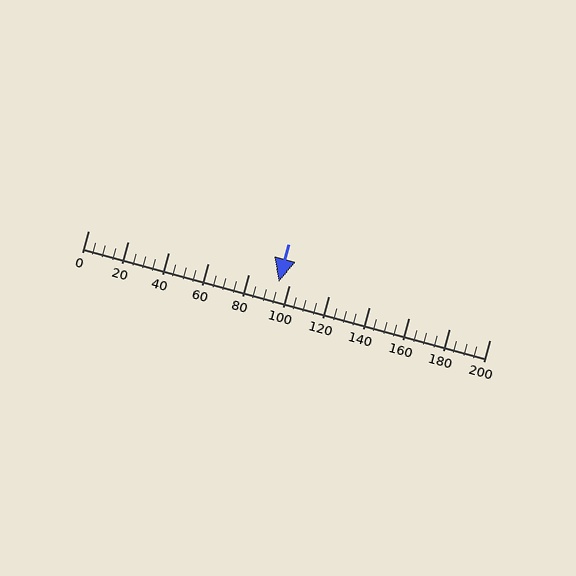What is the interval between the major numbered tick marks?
The major tick marks are spaced 20 units apart.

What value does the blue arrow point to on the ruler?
The blue arrow points to approximately 95.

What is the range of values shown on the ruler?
The ruler shows values from 0 to 200.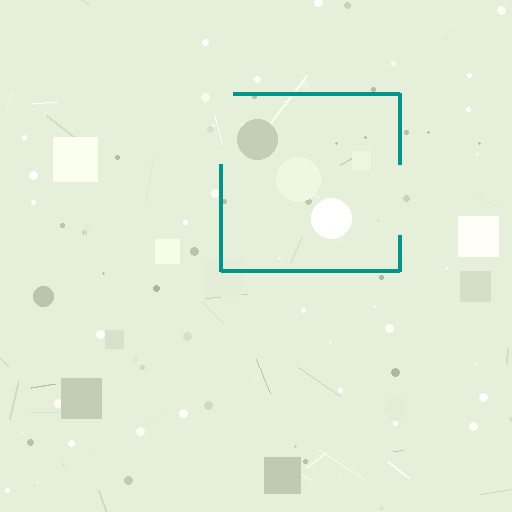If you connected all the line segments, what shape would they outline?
They would outline a square.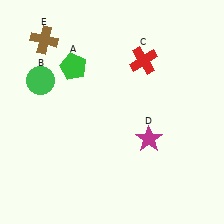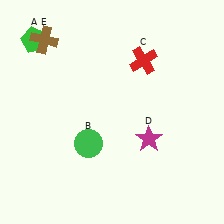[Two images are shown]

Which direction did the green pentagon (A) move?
The green pentagon (A) moved left.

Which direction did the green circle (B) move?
The green circle (B) moved down.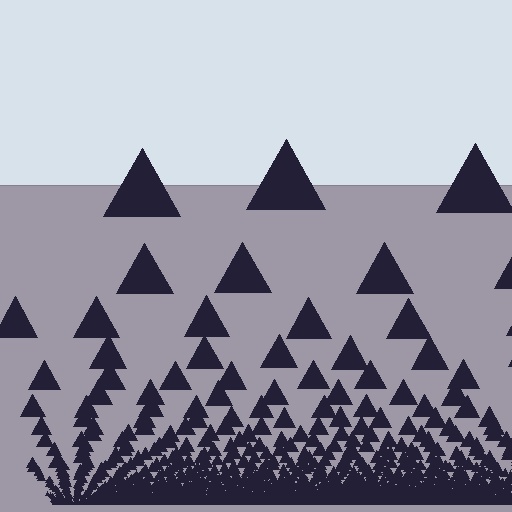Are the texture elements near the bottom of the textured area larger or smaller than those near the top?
Smaller. The gradient is inverted — elements near the bottom are smaller and denser.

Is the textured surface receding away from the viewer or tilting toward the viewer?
The surface appears to tilt toward the viewer. Texture elements get larger and sparser toward the top.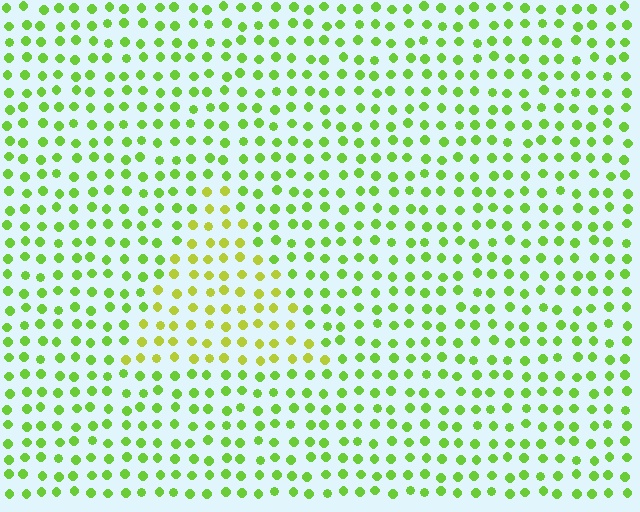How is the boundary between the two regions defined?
The boundary is defined purely by a slight shift in hue (about 29 degrees). Spacing, size, and orientation are identical on both sides.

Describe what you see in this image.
The image is filled with small lime elements in a uniform arrangement. A triangle-shaped region is visible where the elements are tinted to a slightly different hue, forming a subtle color boundary.